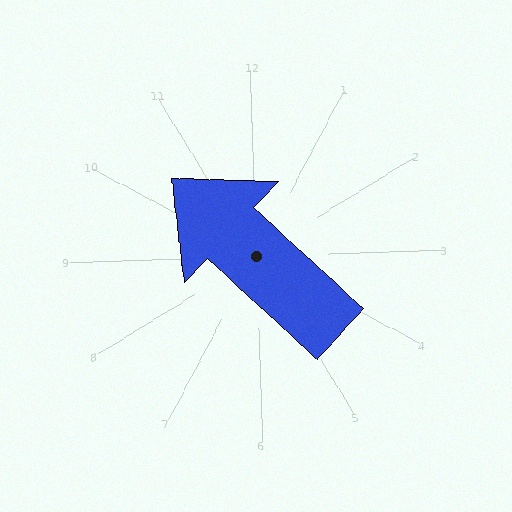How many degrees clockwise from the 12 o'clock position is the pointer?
Approximately 315 degrees.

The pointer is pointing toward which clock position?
Roughly 10 o'clock.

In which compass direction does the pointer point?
Northwest.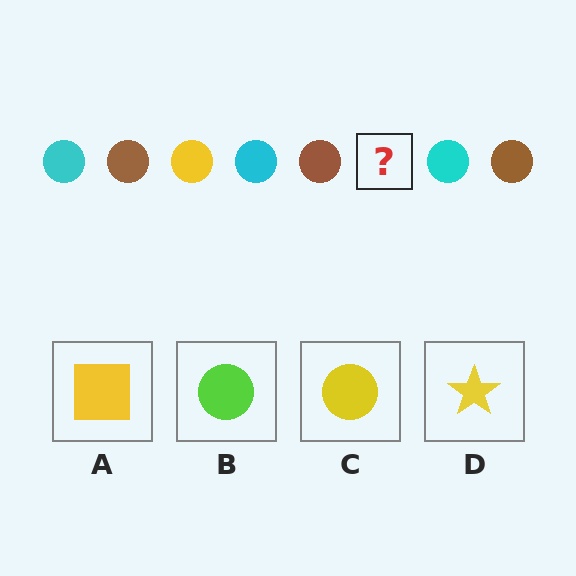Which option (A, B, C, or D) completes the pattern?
C.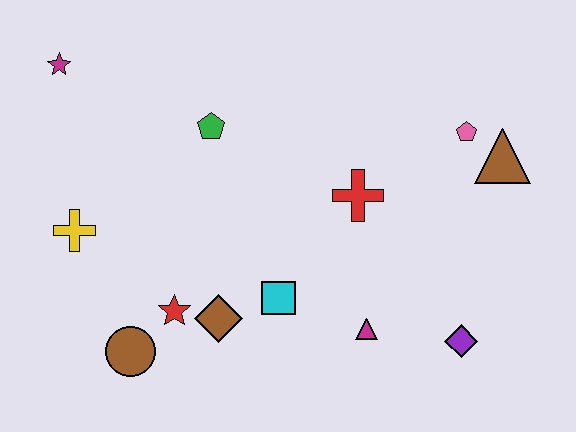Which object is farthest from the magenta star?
The purple diamond is farthest from the magenta star.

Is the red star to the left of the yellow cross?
No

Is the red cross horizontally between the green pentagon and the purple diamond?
Yes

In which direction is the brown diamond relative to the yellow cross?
The brown diamond is to the right of the yellow cross.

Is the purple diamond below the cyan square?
Yes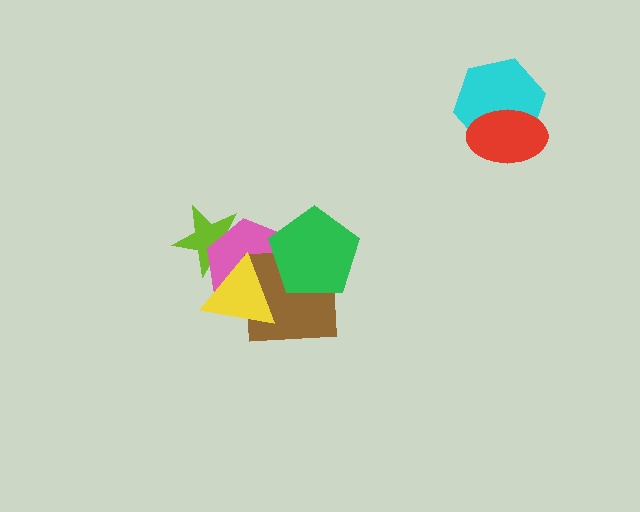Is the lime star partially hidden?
Yes, it is partially covered by another shape.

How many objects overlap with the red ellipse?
1 object overlaps with the red ellipse.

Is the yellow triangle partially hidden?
No, no other shape covers it.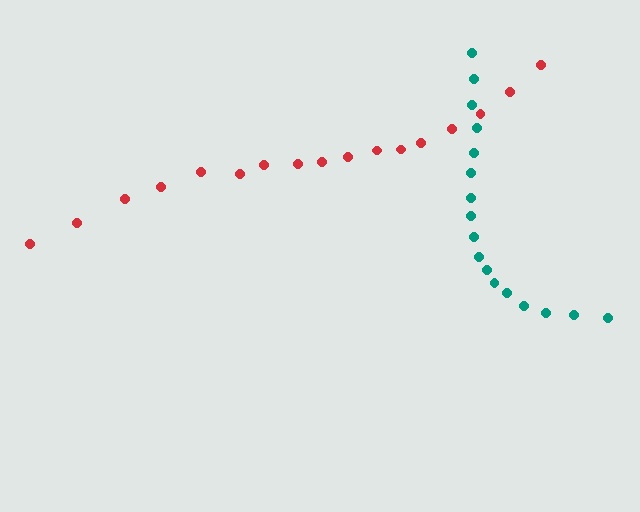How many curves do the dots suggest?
There are 2 distinct paths.